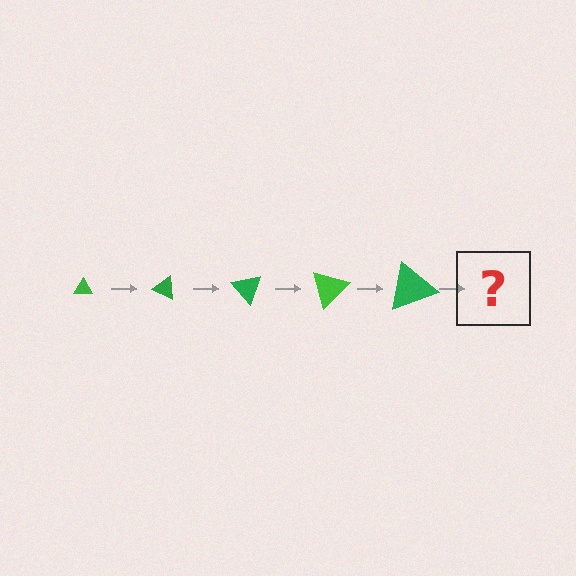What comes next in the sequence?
The next element should be a triangle, larger than the previous one and rotated 125 degrees from the start.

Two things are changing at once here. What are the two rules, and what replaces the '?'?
The two rules are that the triangle grows larger each step and it rotates 25 degrees each step. The '?' should be a triangle, larger than the previous one and rotated 125 degrees from the start.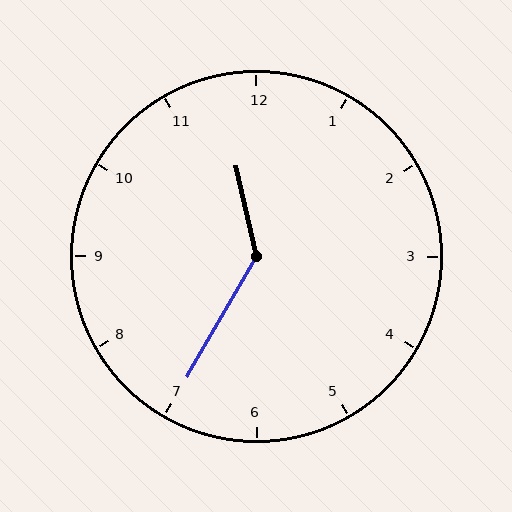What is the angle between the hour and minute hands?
Approximately 138 degrees.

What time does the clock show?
11:35.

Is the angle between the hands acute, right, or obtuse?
It is obtuse.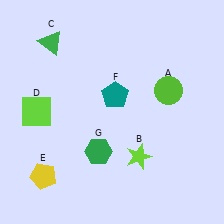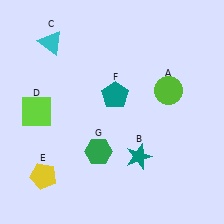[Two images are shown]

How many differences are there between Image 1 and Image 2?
There are 2 differences between the two images.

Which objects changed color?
B changed from lime to teal. C changed from green to cyan.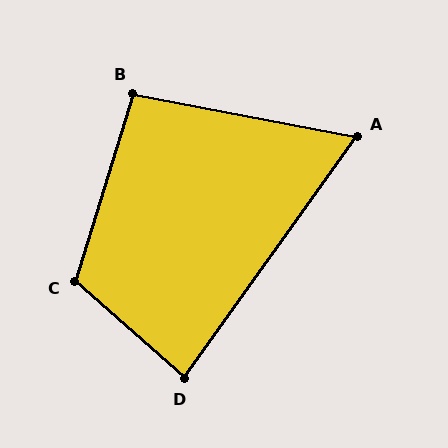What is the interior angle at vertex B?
Approximately 96 degrees (obtuse).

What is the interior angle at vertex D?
Approximately 84 degrees (acute).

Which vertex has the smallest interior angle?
A, at approximately 65 degrees.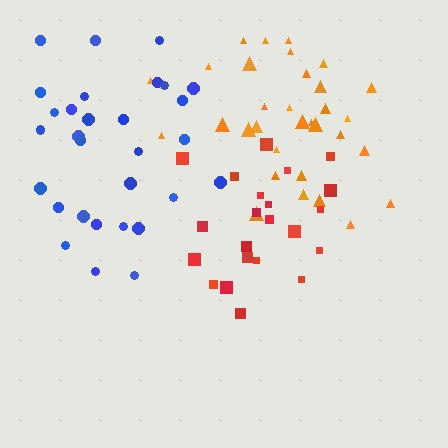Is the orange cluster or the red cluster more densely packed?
Red.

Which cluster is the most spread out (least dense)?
Blue.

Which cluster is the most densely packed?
Red.